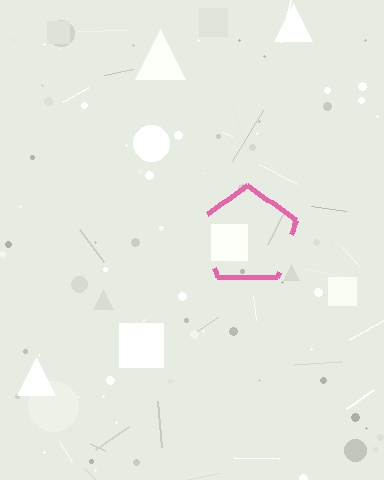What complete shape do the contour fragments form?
The contour fragments form a pentagon.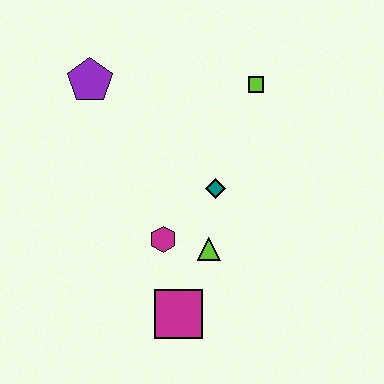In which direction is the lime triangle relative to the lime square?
The lime triangle is below the lime square.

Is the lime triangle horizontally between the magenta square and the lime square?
Yes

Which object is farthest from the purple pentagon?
The magenta square is farthest from the purple pentagon.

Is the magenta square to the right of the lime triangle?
No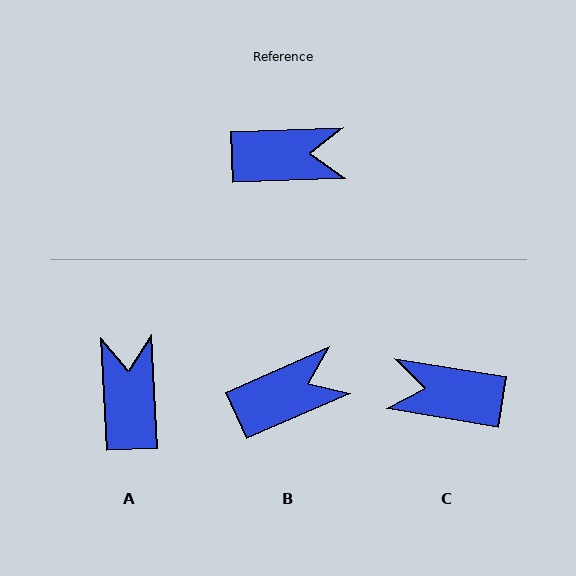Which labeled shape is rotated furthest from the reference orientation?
C, about 168 degrees away.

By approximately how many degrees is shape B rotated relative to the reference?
Approximately 22 degrees counter-clockwise.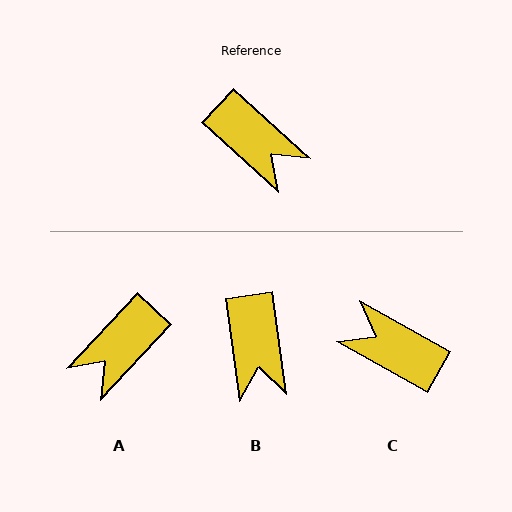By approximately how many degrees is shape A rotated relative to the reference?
Approximately 91 degrees clockwise.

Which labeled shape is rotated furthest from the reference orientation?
C, about 167 degrees away.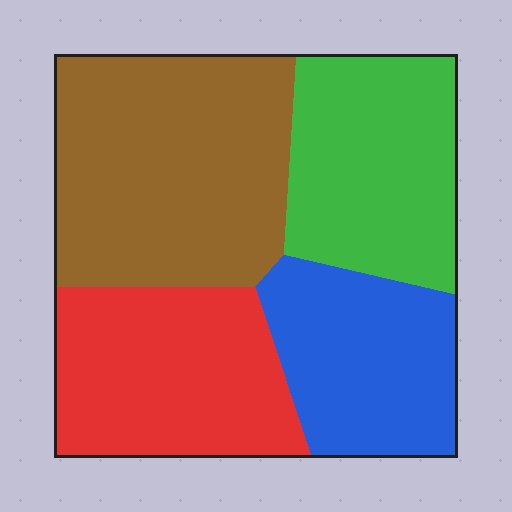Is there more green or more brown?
Brown.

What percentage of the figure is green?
Green takes up between a sixth and a third of the figure.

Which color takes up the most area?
Brown, at roughly 35%.